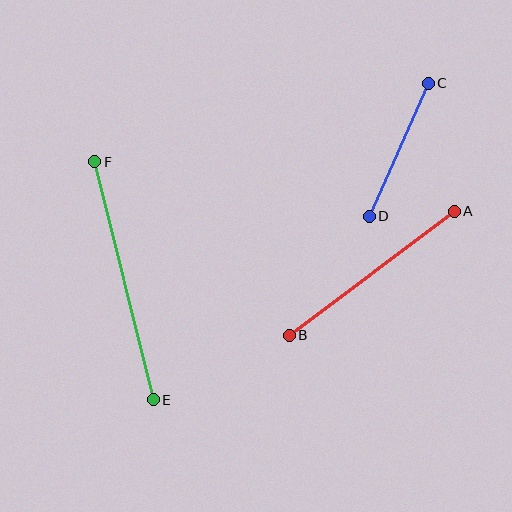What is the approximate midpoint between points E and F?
The midpoint is at approximately (124, 281) pixels.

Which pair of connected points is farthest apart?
Points E and F are farthest apart.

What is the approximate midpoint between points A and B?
The midpoint is at approximately (372, 273) pixels.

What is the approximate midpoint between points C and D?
The midpoint is at approximately (399, 150) pixels.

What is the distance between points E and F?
The distance is approximately 245 pixels.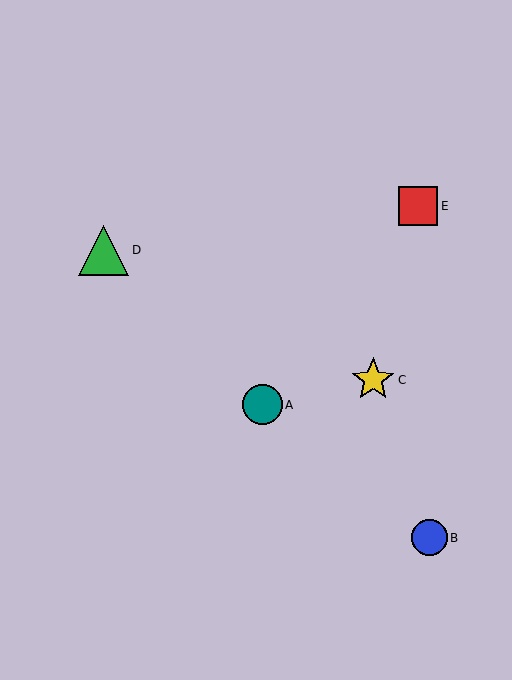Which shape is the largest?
The green triangle (labeled D) is the largest.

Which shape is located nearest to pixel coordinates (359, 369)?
The yellow star (labeled C) at (373, 380) is nearest to that location.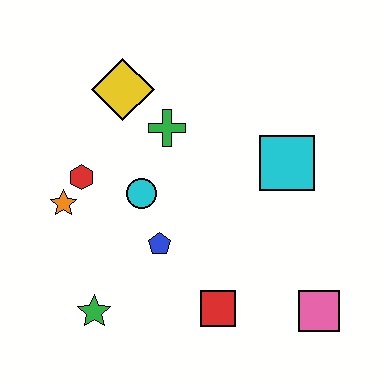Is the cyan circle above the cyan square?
No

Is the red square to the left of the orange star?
No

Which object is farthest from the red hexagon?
The pink square is farthest from the red hexagon.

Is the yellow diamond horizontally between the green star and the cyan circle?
Yes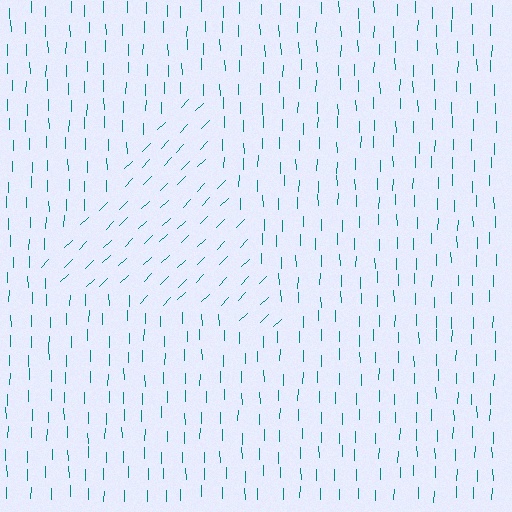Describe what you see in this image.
The image is filled with small teal line segments. A triangle region in the image has lines oriented differently from the surrounding lines, creating a visible texture boundary.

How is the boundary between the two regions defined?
The boundary is defined purely by a change in line orientation (approximately 45 degrees difference). All lines are the same color and thickness.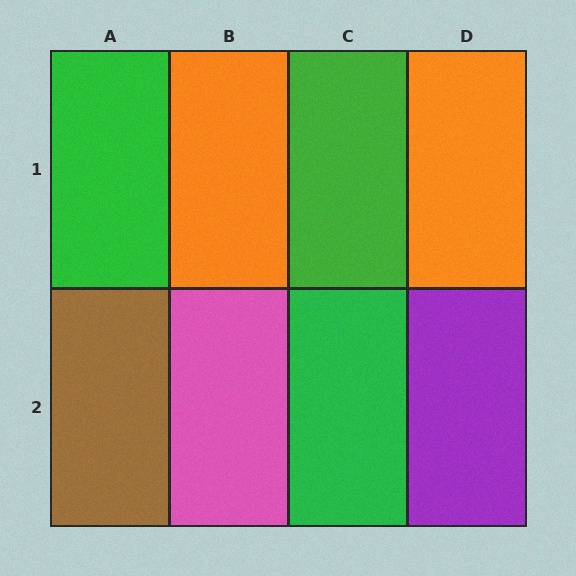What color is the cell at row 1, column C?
Green.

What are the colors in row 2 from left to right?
Brown, pink, green, purple.